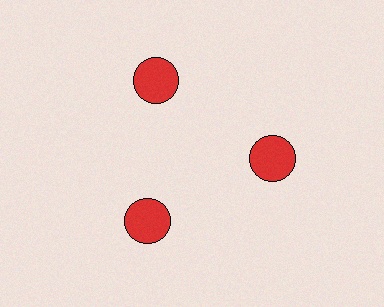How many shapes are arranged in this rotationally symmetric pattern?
There are 3 shapes, arranged in 3 groups of 1.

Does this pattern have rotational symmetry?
Yes, this pattern has 3-fold rotational symmetry. It looks the same after rotating 120 degrees around the center.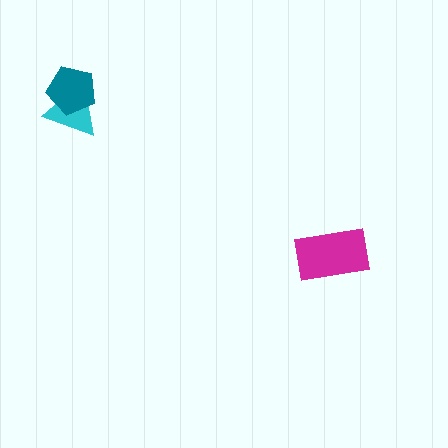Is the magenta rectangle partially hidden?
No, no other shape covers it.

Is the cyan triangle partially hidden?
Yes, it is partially covered by another shape.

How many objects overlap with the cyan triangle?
1 object overlaps with the cyan triangle.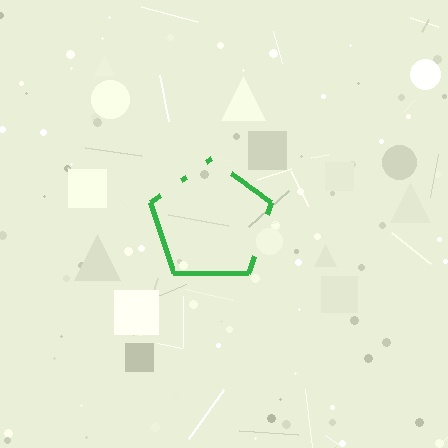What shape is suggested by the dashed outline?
The dashed outline suggests a pentagon.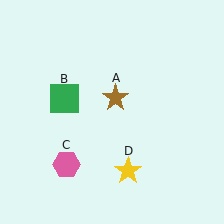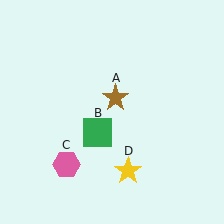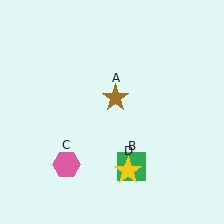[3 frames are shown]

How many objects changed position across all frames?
1 object changed position: green square (object B).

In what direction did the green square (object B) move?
The green square (object B) moved down and to the right.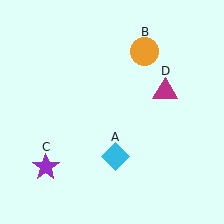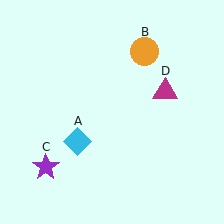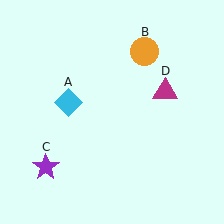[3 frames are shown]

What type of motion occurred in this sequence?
The cyan diamond (object A) rotated clockwise around the center of the scene.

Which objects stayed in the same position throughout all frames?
Orange circle (object B) and purple star (object C) and magenta triangle (object D) remained stationary.